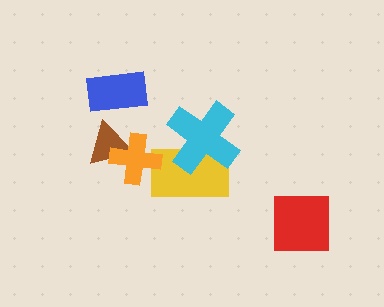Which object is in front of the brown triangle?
The orange cross is in front of the brown triangle.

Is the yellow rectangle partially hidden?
Yes, it is partially covered by another shape.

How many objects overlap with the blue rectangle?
0 objects overlap with the blue rectangle.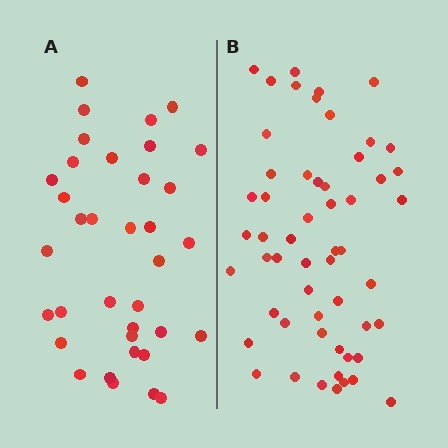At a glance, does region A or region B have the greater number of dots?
Region B (the right region) has more dots.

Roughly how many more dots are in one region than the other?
Region B has approximately 20 more dots than region A.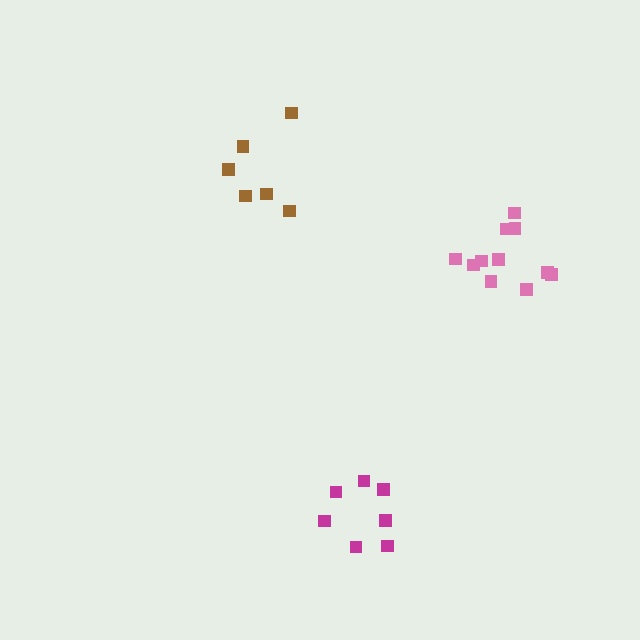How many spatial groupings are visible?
There are 3 spatial groupings.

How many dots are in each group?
Group 1: 7 dots, Group 2: 6 dots, Group 3: 11 dots (24 total).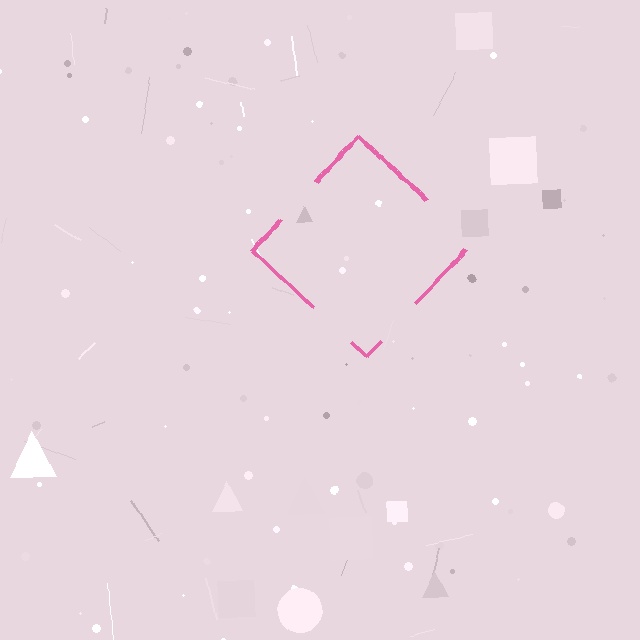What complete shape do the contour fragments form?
The contour fragments form a diamond.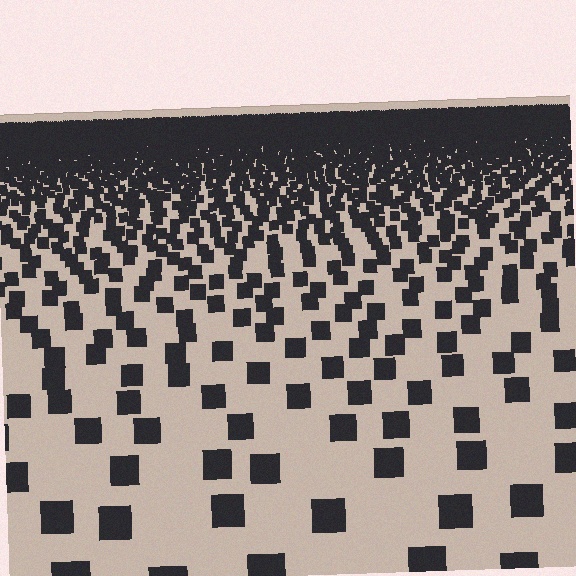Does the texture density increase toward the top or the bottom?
Density increases toward the top.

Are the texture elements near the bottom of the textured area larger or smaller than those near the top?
Larger. Near the bottom, elements are closer to the viewer and appear at a bigger on-screen size.